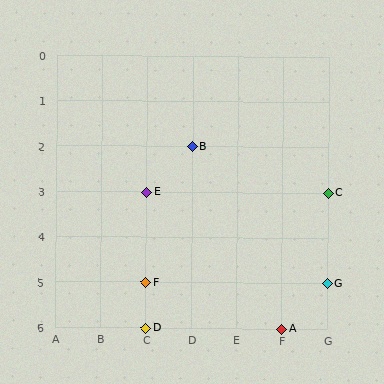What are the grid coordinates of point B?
Point B is at grid coordinates (D, 2).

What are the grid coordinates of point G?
Point G is at grid coordinates (G, 5).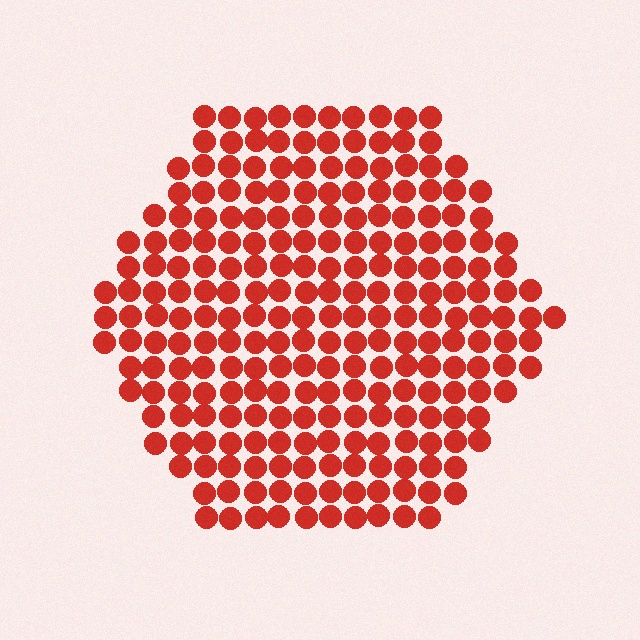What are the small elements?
The small elements are circles.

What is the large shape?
The large shape is a hexagon.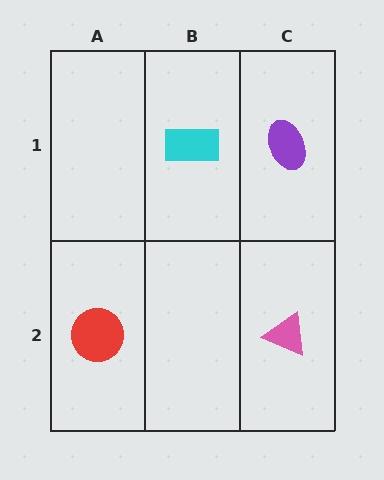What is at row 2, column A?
A red circle.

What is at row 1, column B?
A cyan rectangle.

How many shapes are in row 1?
2 shapes.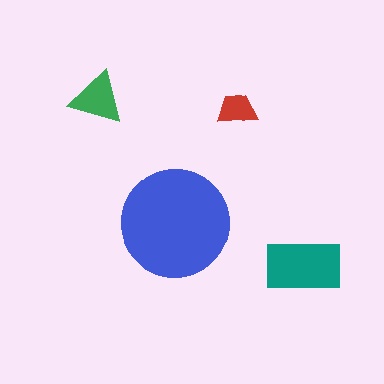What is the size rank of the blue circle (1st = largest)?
1st.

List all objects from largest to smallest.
The blue circle, the teal rectangle, the green triangle, the red trapezoid.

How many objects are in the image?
There are 4 objects in the image.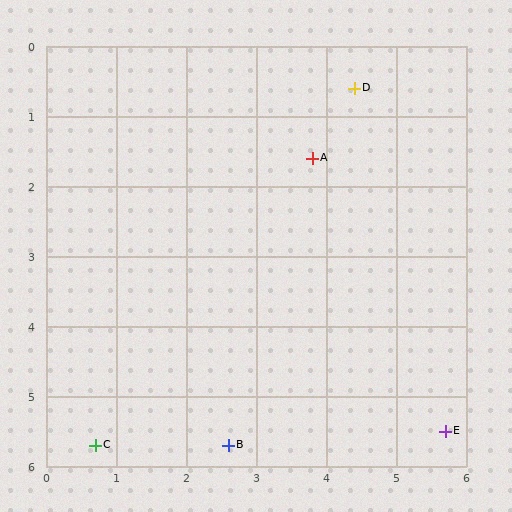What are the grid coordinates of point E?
Point E is at approximately (5.7, 5.5).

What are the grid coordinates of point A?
Point A is at approximately (3.8, 1.6).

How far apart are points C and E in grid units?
Points C and E are about 5.0 grid units apart.